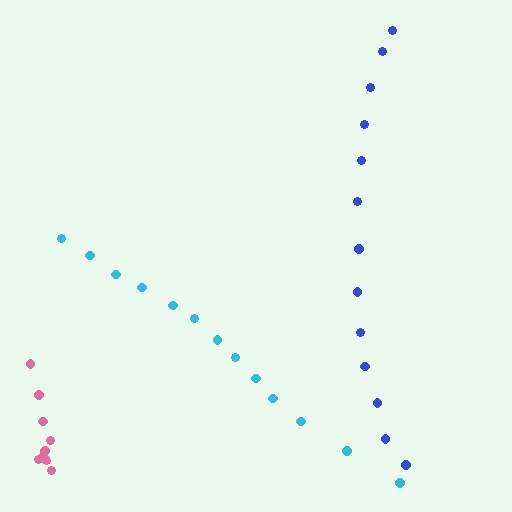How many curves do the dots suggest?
There are 3 distinct paths.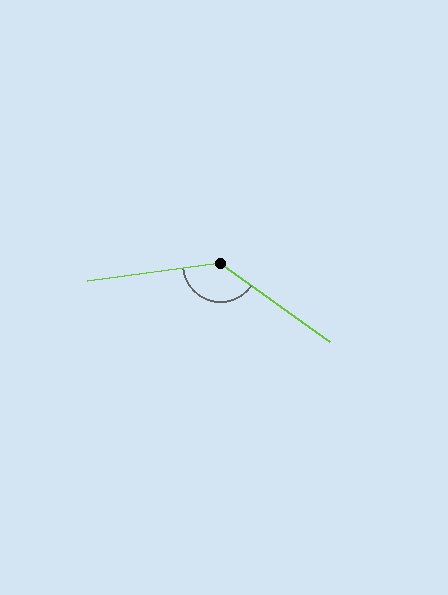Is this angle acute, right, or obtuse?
It is obtuse.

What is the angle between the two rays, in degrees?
Approximately 137 degrees.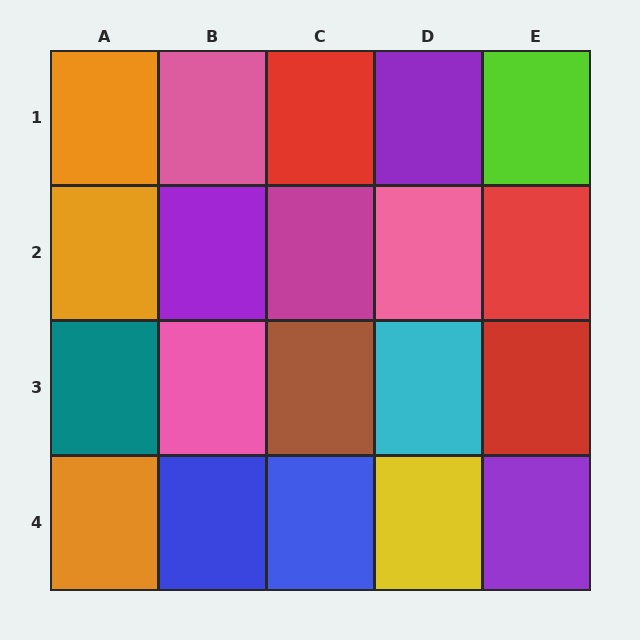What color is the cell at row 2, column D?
Pink.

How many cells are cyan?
1 cell is cyan.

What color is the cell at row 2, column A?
Orange.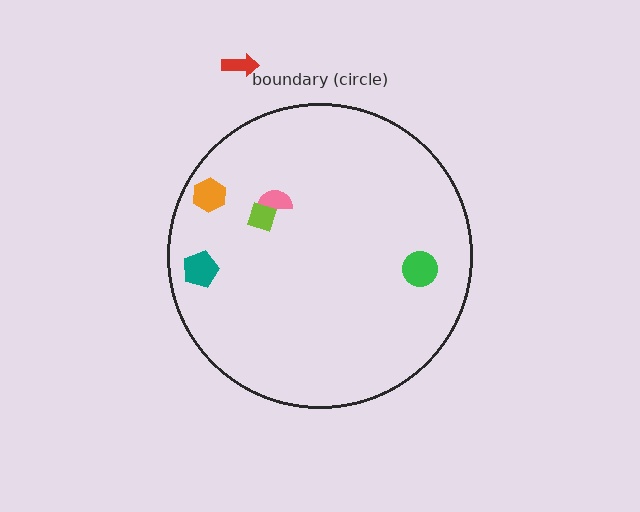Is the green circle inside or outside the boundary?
Inside.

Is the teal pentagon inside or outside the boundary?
Inside.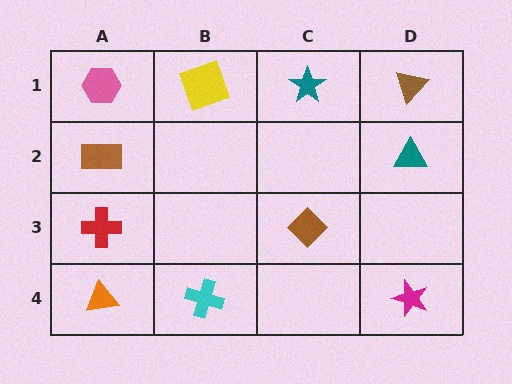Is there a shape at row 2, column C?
No, that cell is empty.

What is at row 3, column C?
A brown diamond.